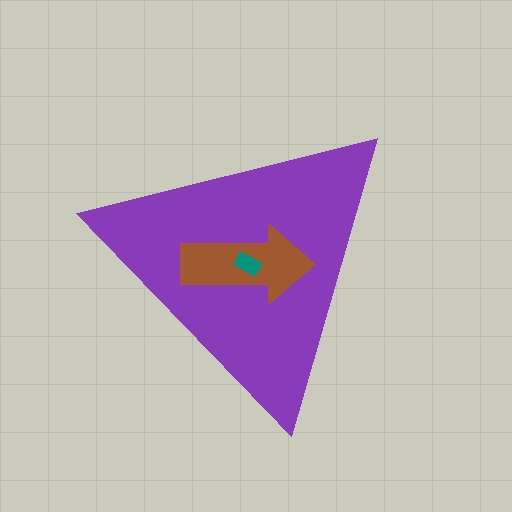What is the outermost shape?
The purple triangle.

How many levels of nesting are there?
3.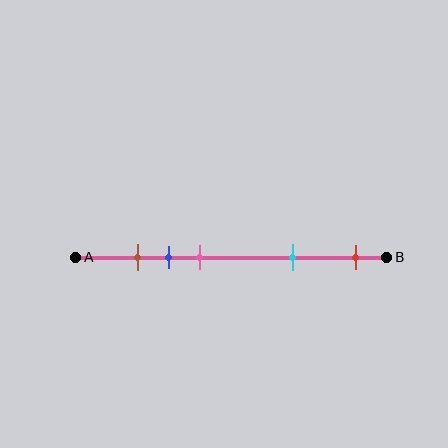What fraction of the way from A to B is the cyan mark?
The cyan mark is approximately 70% (0.7) of the way from A to B.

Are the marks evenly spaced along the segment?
No, the marks are not evenly spaced.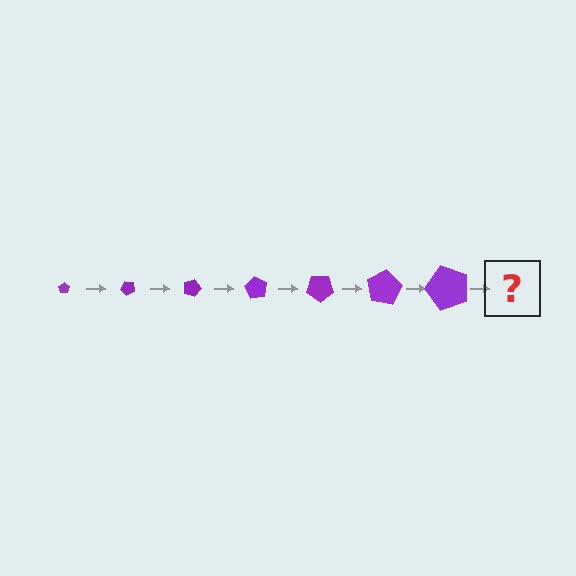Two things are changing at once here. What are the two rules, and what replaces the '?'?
The two rules are that the pentagon grows larger each step and it rotates 45 degrees each step. The '?' should be a pentagon, larger than the previous one and rotated 315 degrees from the start.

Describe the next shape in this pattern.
It should be a pentagon, larger than the previous one and rotated 315 degrees from the start.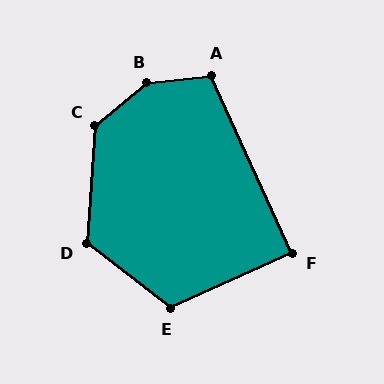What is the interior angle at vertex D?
Approximately 123 degrees (obtuse).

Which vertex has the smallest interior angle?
F, at approximately 90 degrees.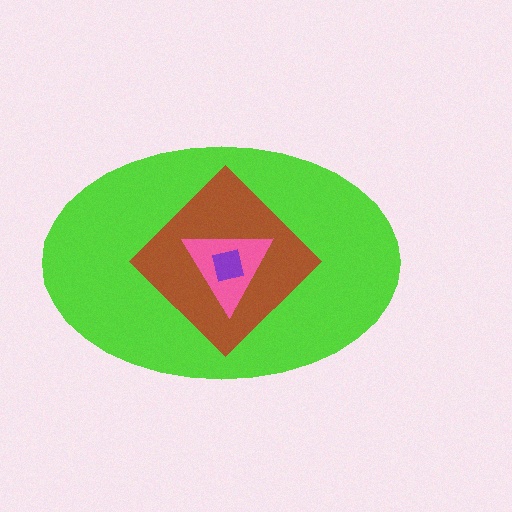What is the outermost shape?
The lime ellipse.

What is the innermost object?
The purple square.